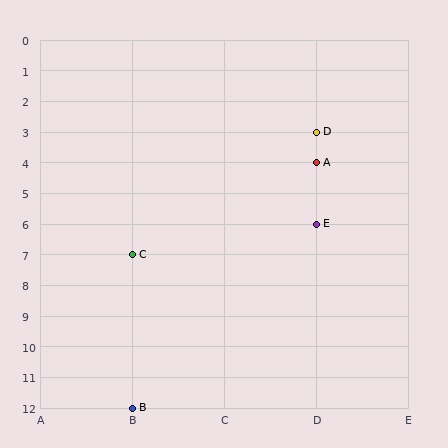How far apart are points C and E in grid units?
Points C and E are 2 columns and 1 row apart (about 2.2 grid units diagonally).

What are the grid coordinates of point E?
Point E is at grid coordinates (D, 6).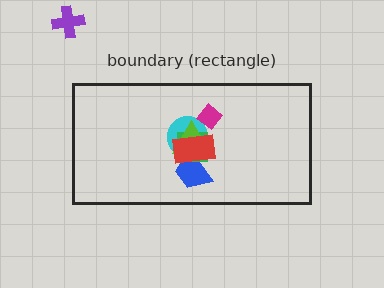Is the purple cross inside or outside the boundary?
Outside.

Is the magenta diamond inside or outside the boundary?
Inside.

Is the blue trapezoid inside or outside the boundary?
Inside.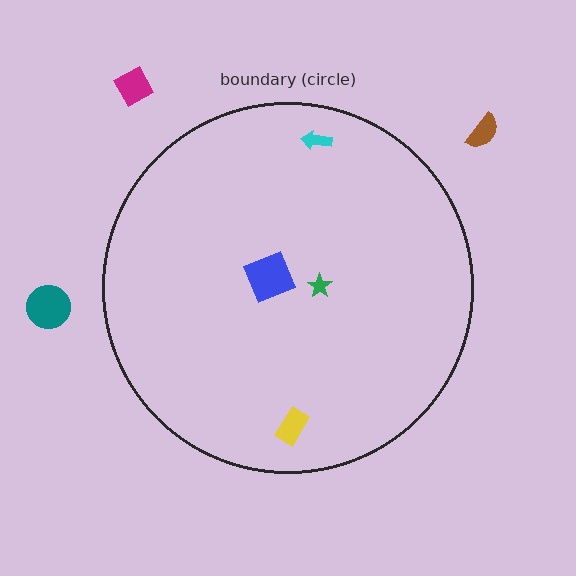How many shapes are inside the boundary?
4 inside, 3 outside.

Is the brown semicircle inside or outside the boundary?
Outside.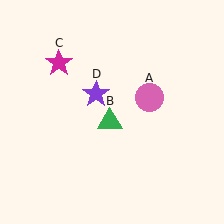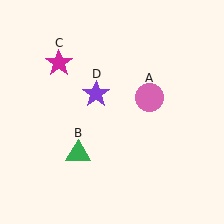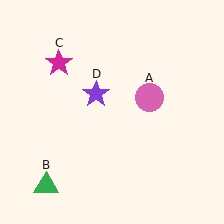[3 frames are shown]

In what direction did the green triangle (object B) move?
The green triangle (object B) moved down and to the left.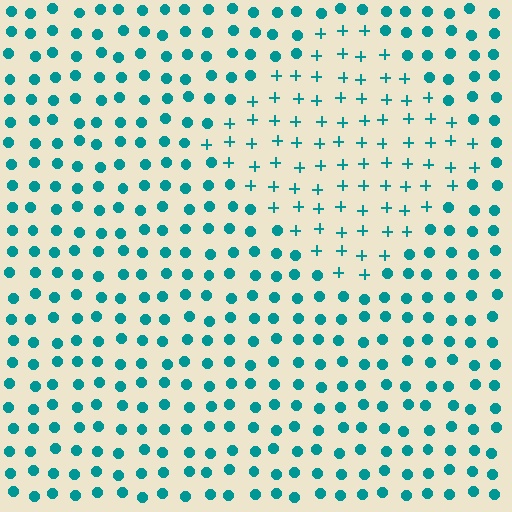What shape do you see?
I see a diamond.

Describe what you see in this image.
The image is filled with small teal elements arranged in a uniform grid. A diamond-shaped region contains plus signs, while the surrounding area contains circles. The boundary is defined purely by the change in element shape.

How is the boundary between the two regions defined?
The boundary is defined by a change in element shape: plus signs inside vs. circles outside. All elements share the same color and spacing.